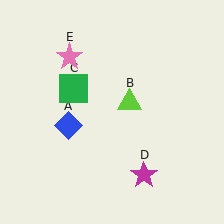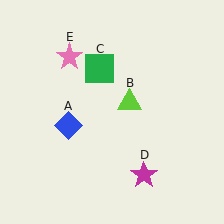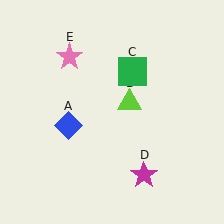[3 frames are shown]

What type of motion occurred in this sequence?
The green square (object C) rotated clockwise around the center of the scene.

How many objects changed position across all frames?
1 object changed position: green square (object C).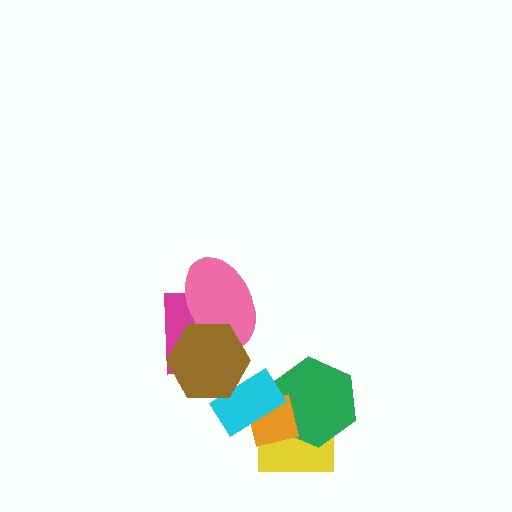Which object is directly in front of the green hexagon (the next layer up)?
The orange square is directly in front of the green hexagon.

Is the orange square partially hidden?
Yes, it is partially covered by another shape.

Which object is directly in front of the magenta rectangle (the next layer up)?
The pink ellipse is directly in front of the magenta rectangle.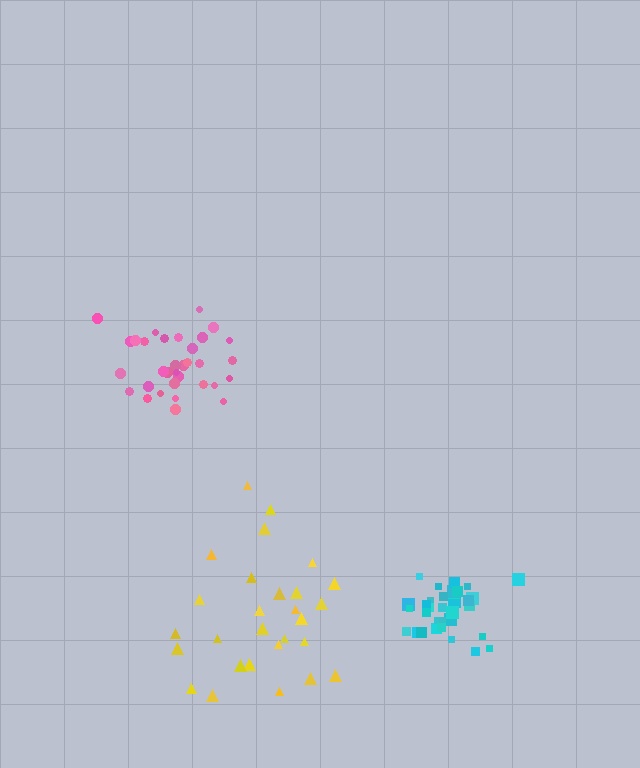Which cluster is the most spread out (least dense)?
Yellow.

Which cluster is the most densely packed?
Cyan.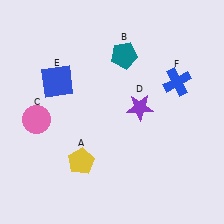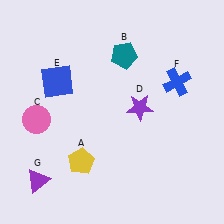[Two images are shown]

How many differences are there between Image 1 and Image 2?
There is 1 difference between the two images.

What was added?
A purple triangle (G) was added in Image 2.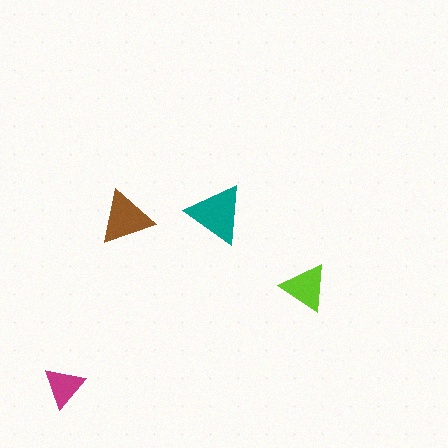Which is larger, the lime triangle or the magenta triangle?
The lime one.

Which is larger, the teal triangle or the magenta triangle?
The teal one.